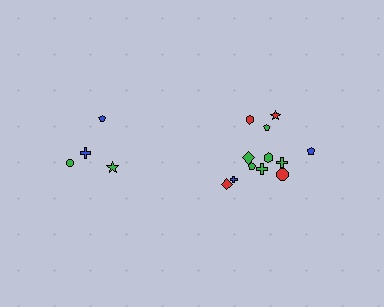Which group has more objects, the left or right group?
The right group.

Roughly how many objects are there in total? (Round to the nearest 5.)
Roughly 15 objects in total.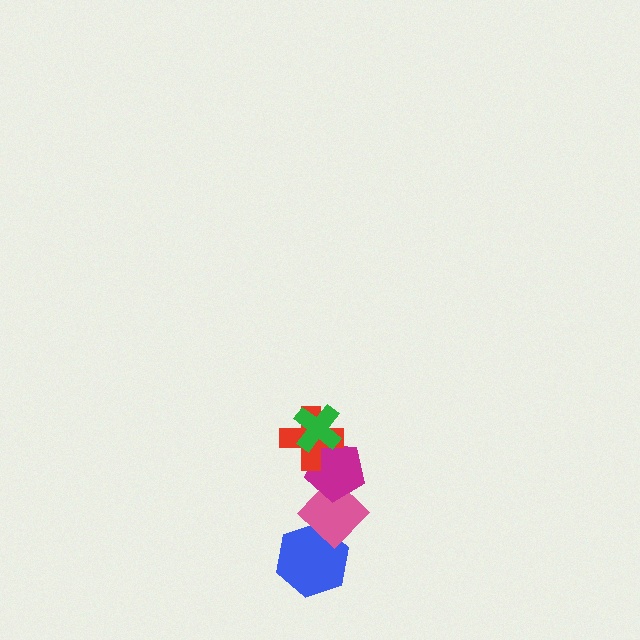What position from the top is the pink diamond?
The pink diamond is 4th from the top.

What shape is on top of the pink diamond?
The magenta pentagon is on top of the pink diamond.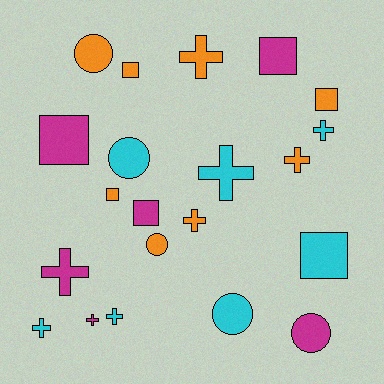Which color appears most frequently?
Orange, with 8 objects.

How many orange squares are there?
There are 3 orange squares.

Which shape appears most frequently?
Cross, with 9 objects.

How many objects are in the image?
There are 21 objects.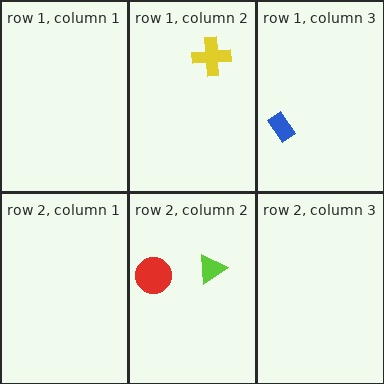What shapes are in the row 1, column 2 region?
The yellow cross.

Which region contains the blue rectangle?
The row 1, column 3 region.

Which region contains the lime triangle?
The row 2, column 2 region.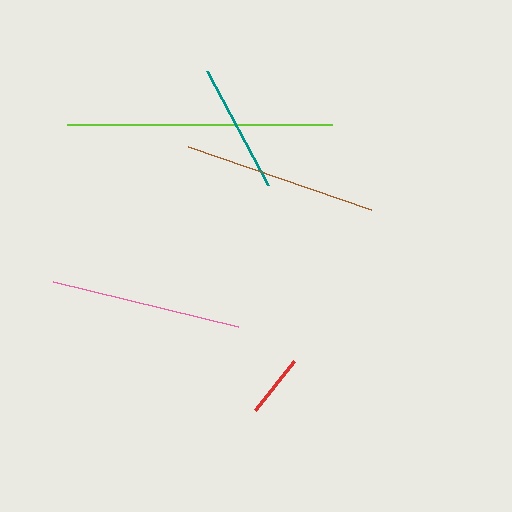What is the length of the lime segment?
The lime segment is approximately 265 pixels long.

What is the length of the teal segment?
The teal segment is approximately 130 pixels long.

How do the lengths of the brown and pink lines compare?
The brown and pink lines are approximately the same length.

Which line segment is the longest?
The lime line is the longest at approximately 265 pixels.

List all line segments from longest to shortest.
From longest to shortest: lime, brown, pink, teal, red.